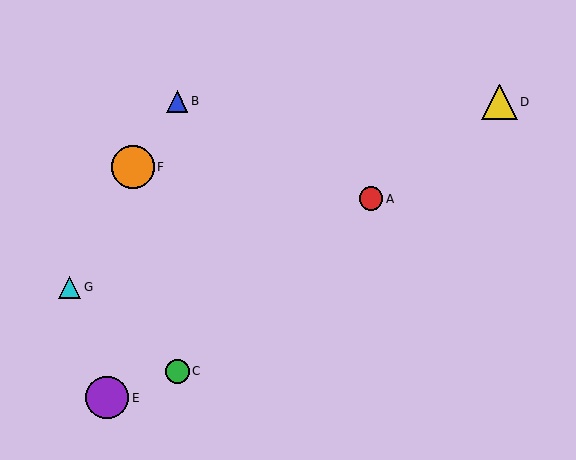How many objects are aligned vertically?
2 objects (B, C) are aligned vertically.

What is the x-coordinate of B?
Object B is at x≈177.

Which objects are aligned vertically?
Objects B, C are aligned vertically.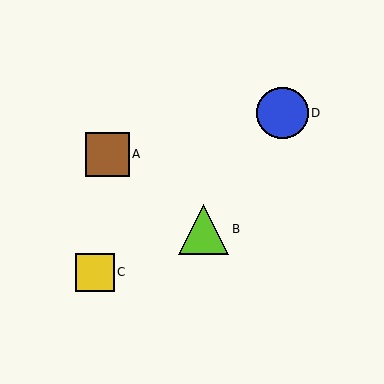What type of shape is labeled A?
Shape A is a brown square.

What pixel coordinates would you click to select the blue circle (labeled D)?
Click at (283, 113) to select the blue circle D.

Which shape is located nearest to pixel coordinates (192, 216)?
The lime triangle (labeled B) at (204, 229) is nearest to that location.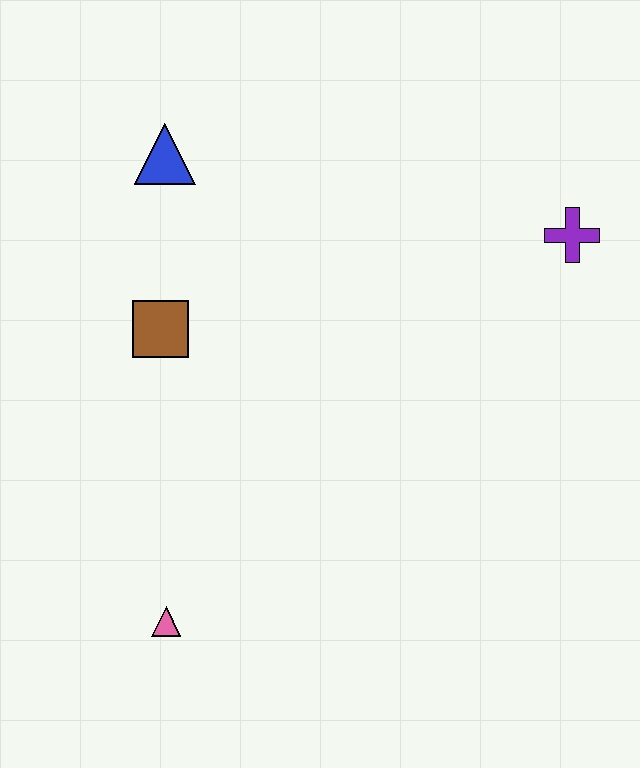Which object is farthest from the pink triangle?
The purple cross is farthest from the pink triangle.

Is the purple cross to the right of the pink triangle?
Yes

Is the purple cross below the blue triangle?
Yes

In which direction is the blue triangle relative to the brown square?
The blue triangle is above the brown square.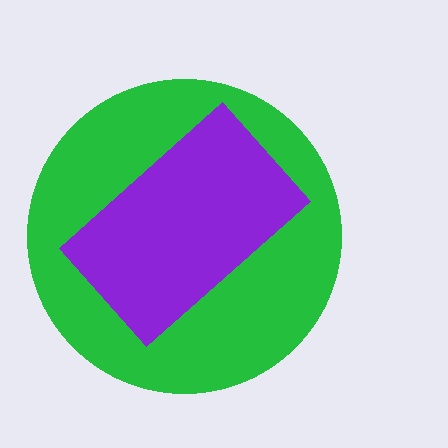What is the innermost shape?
The purple rectangle.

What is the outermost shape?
The green circle.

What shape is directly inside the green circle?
The purple rectangle.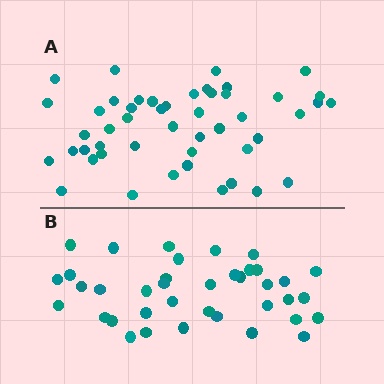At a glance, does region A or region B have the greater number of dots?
Region A (the top region) has more dots.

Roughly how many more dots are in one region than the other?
Region A has roughly 10 or so more dots than region B.